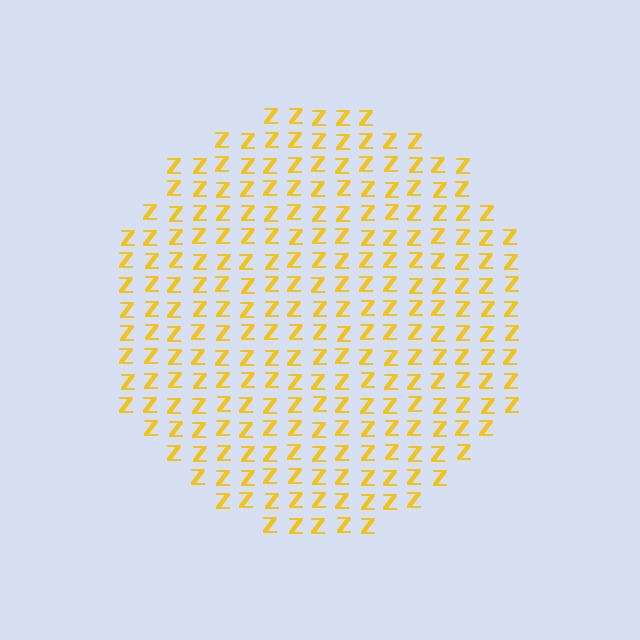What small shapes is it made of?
It is made of small letter Z's.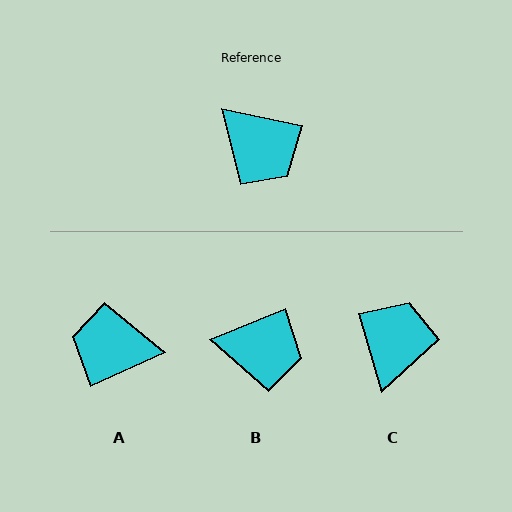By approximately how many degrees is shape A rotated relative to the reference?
Approximately 143 degrees clockwise.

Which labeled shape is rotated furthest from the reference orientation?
A, about 143 degrees away.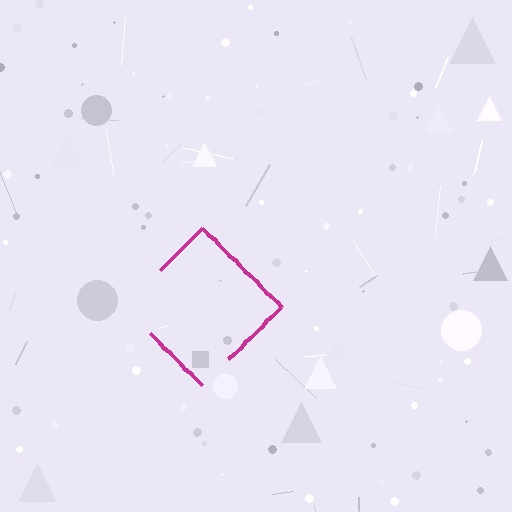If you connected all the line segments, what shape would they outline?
They would outline a diamond.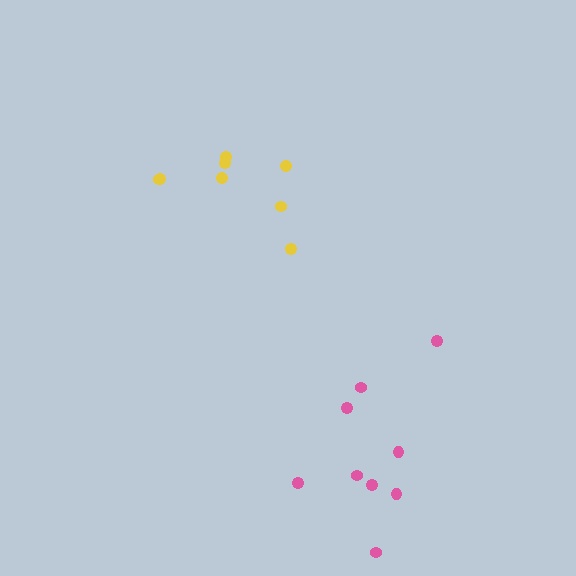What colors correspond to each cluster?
The clusters are colored: pink, yellow.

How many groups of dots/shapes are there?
There are 2 groups.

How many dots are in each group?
Group 1: 9 dots, Group 2: 8 dots (17 total).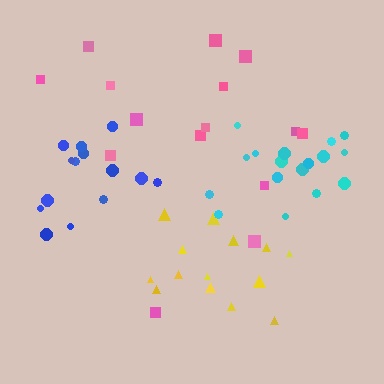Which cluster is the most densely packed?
Cyan.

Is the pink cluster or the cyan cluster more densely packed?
Cyan.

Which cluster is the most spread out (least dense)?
Pink.